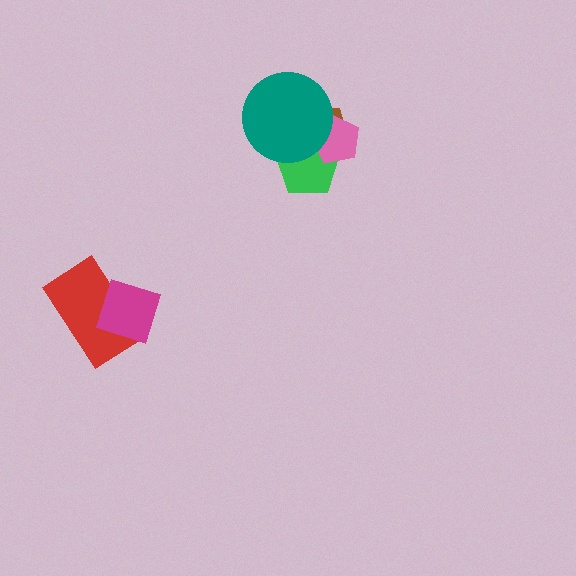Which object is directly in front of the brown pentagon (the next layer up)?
The green pentagon is directly in front of the brown pentagon.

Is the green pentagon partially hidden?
Yes, it is partially covered by another shape.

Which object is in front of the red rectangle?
The magenta diamond is in front of the red rectangle.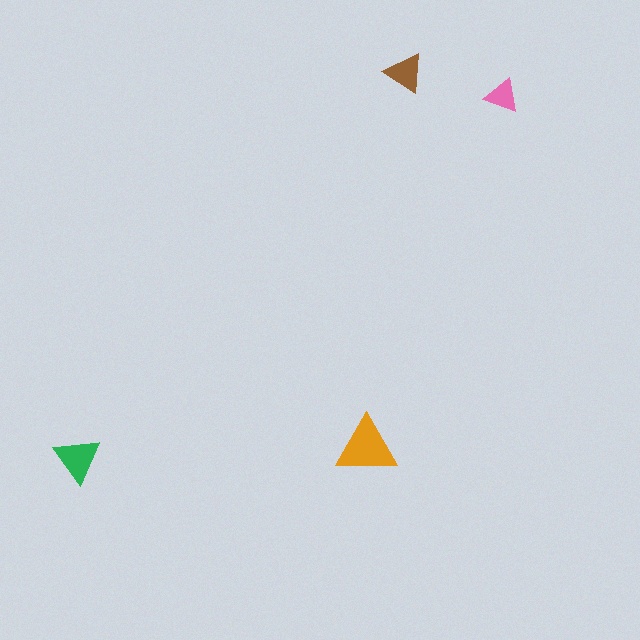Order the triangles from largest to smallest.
the orange one, the green one, the brown one, the pink one.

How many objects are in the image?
There are 4 objects in the image.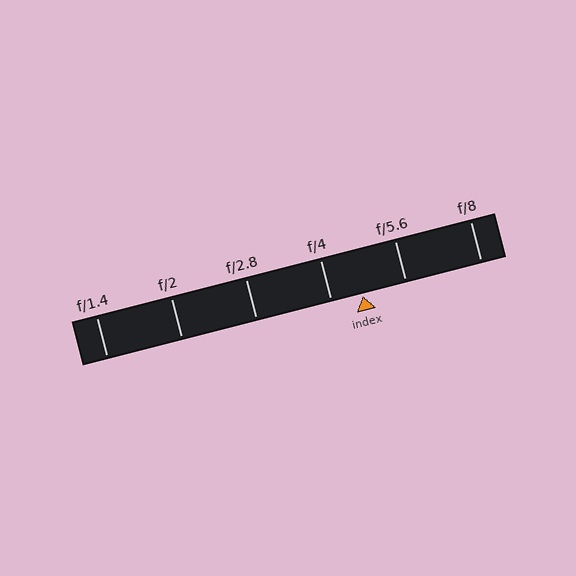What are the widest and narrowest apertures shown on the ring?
The widest aperture shown is f/1.4 and the narrowest is f/8.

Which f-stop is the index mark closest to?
The index mark is closest to f/4.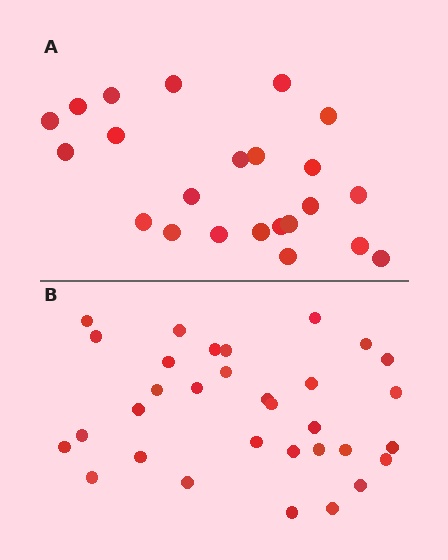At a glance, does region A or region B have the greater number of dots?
Region B (the bottom region) has more dots.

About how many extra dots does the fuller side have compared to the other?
Region B has roughly 8 or so more dots than region A.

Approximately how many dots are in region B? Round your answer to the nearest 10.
About 30 dots. (The exact count is 32, which rounds to 30.)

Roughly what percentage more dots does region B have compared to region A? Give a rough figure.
About 40% more.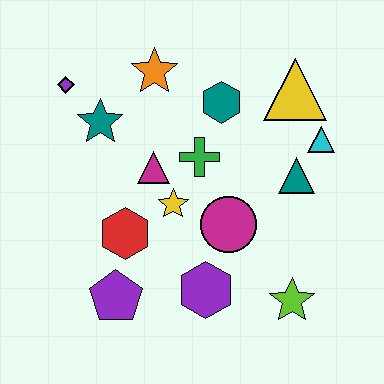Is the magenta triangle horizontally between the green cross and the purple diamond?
Yes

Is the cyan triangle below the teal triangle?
No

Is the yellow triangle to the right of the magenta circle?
Yes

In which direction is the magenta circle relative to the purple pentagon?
The magenta circle is to the right of the purple pentagon.